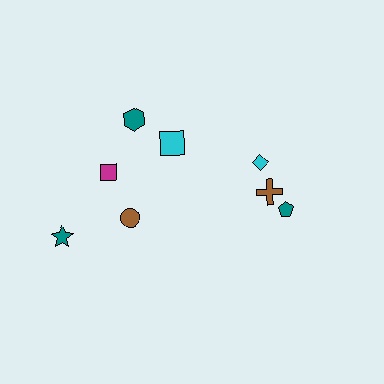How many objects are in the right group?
There are 3 objects.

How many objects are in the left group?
There are 5 objects.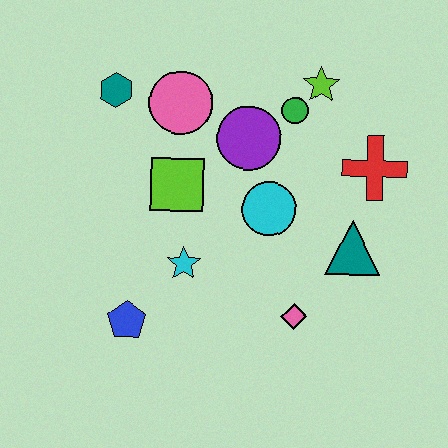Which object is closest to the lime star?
The green circle is closest to the lime star.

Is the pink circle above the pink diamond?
Yes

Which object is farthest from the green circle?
The blue pentagon is farthest from the green circle.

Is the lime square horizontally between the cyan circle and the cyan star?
No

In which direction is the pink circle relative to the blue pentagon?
The pink circle is above the blue pentagon.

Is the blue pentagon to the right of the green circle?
No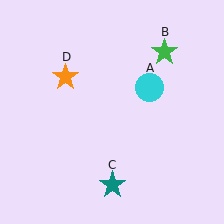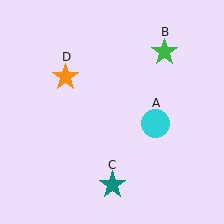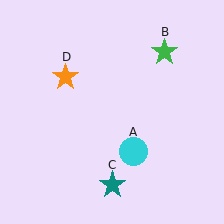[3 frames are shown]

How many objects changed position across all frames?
1 object changed position: cyan circle (object A).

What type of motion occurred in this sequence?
The cyan circle (object A) rotated clockwise around the center of the scene.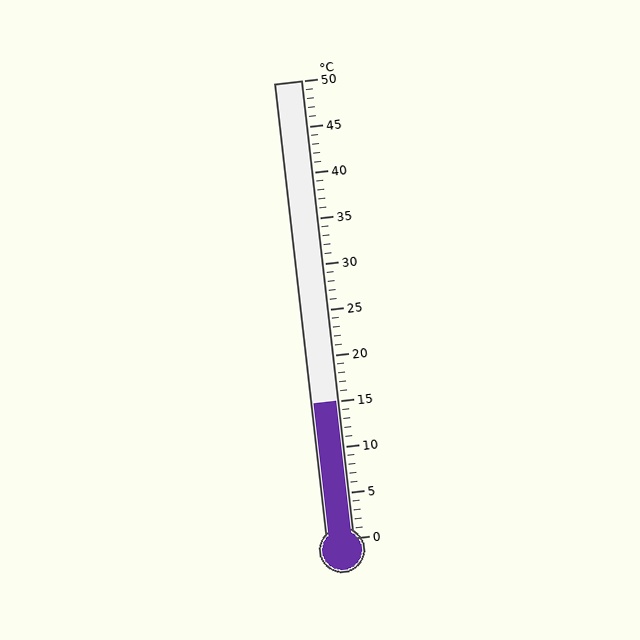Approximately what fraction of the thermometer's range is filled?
The thermometer is filled to approximately 30% of its range.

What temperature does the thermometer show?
The thermometer shows approximately 15°C.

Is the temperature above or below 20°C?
The temperature is below 20°C.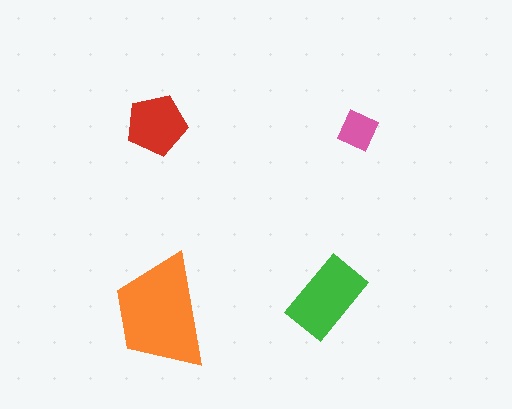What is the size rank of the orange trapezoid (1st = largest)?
1st.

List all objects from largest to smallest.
The orange trapezoid, the green rectangle, the red pentagon, the pink diamond.